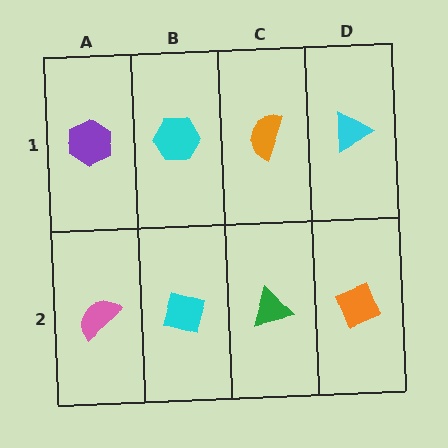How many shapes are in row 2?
4 shapes.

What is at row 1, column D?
A cyan triangle.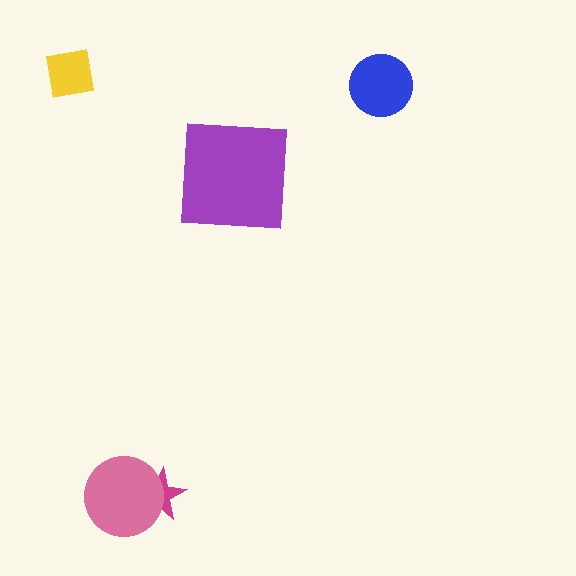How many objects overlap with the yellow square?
0 objects overlap with the yellow square.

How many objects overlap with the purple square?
0 objects overlap with the purple square.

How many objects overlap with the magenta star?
1 object overlaps with the magenta star.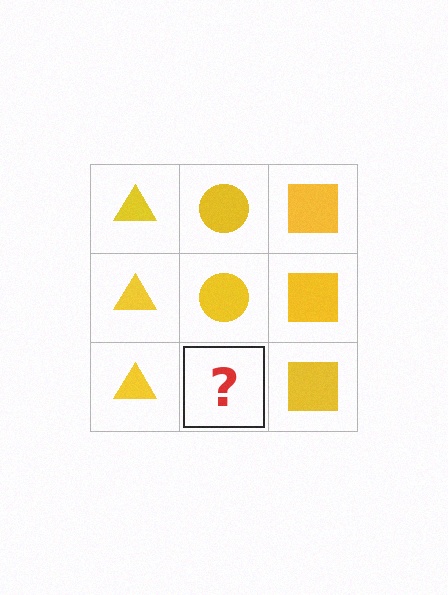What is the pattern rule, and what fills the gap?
The rule is that each column has a consistent shape. The gap should be filled with a yellow circle.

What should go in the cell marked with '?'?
The missing cell should contain a yellow circle.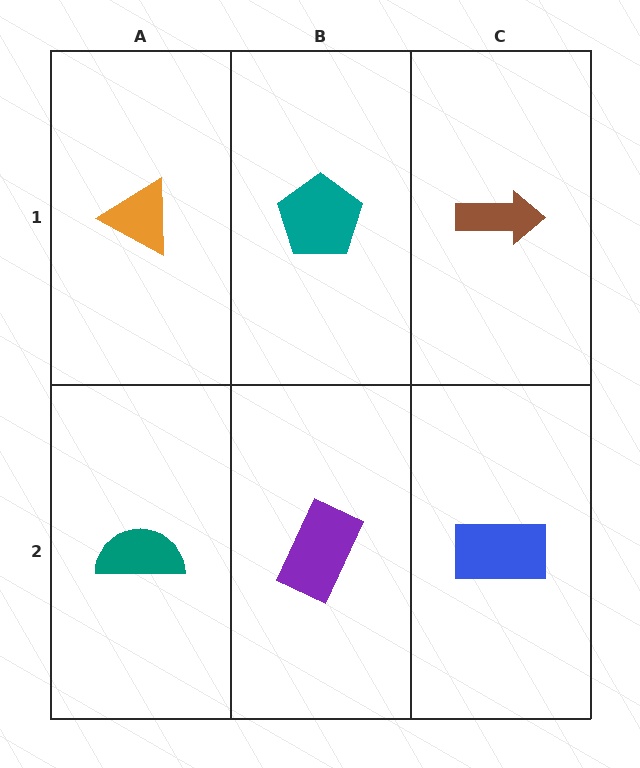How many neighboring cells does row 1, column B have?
3.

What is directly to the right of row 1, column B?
A brown arrow.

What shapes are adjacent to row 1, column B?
A purple rectangle (row 2, column B), an orange triangle (row 1, column A), a brown arrow (row 1, column C).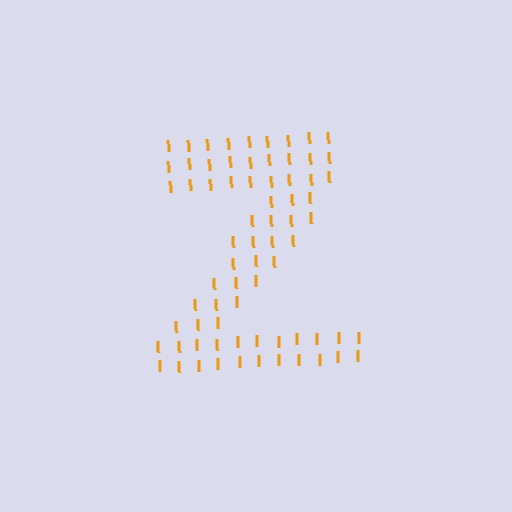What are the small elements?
The small elements are letter I's.